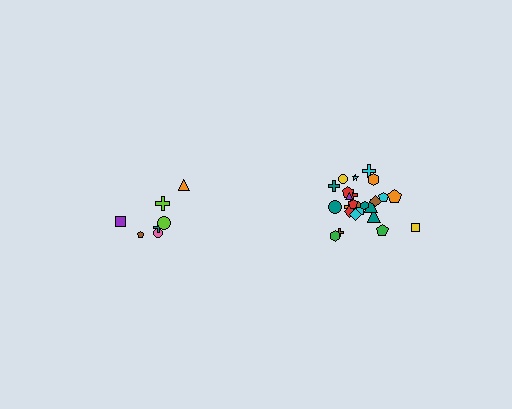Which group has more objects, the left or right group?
The right group.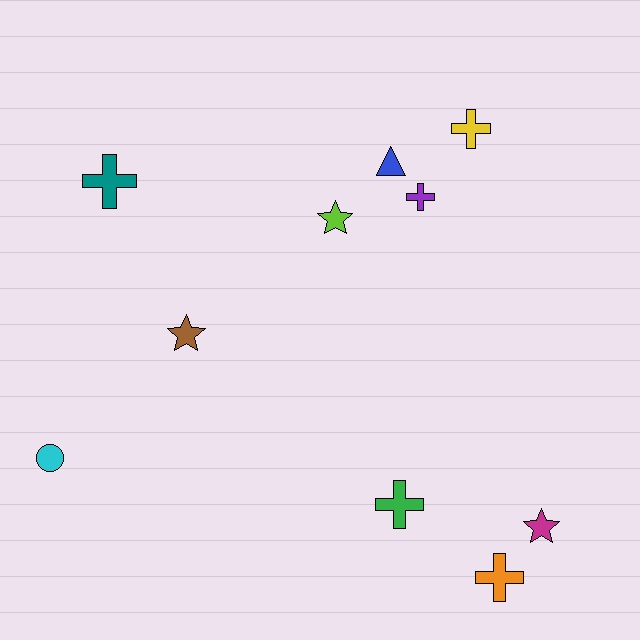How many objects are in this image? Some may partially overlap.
There are 10 objects.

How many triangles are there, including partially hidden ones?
There is 1 triangle.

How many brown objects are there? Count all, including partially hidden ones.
There is 1 brown object.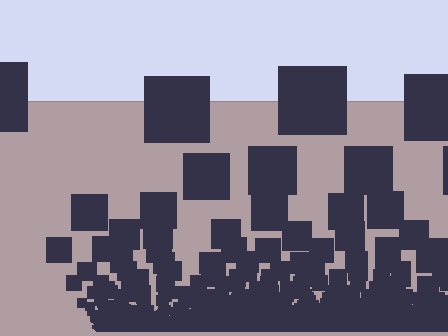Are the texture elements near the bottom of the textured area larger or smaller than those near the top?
Smaller. The gradient is inverted — elements near the bottom are smaller and denser.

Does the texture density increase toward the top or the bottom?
Density increases toward the bottom.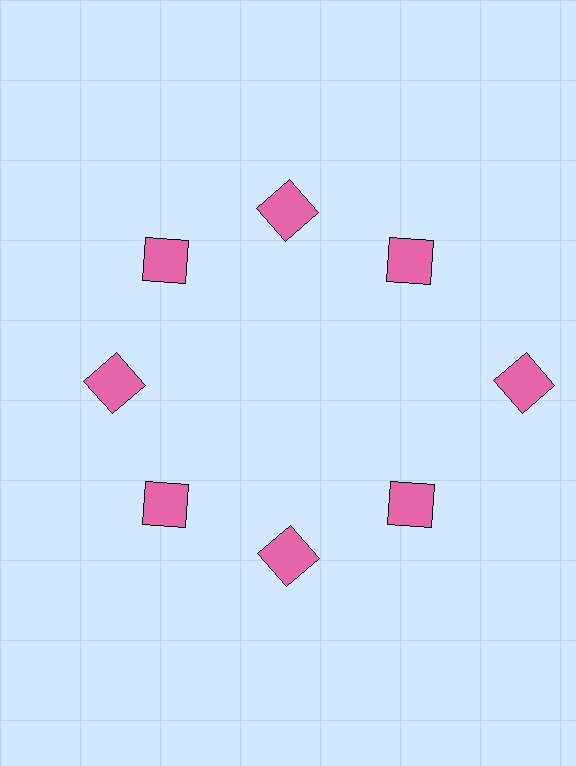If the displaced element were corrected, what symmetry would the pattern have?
It would have 8-fold rotational symmetry — the pattern would map onto itself every 45 degrees.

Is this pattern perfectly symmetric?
No. The 8 pink squares are arranged in a ring, but one element near the 3 o'clock position is pushed outward from the center, breaking the 8-fold rotational symmetry.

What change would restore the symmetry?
The symmetry would be restored by moving it inward, back onto the ring so that all 8 squares sit at equal angles and equal distance from the center.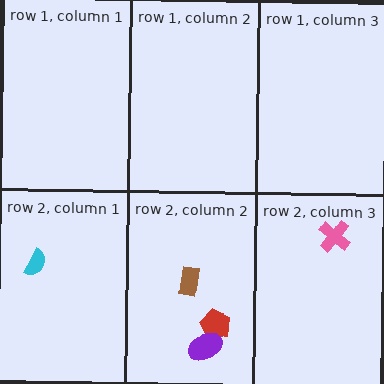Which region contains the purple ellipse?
The row 2, column 2 region.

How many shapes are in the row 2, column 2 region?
3.